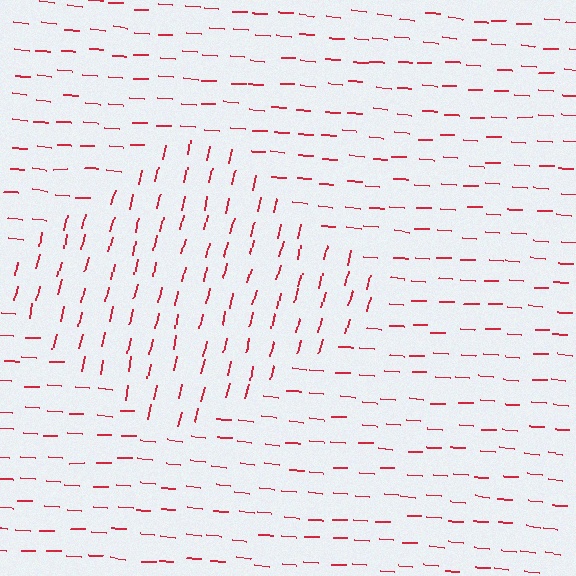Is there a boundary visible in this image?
Yes, there is a texture boundary formed by a change in line orientation.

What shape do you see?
I see a diamond.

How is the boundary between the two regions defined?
The boundary is defined purely by a change in line orientation (approximately 80 degrees difference). All lines are the same color and thickness.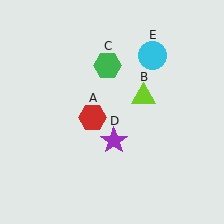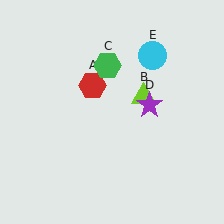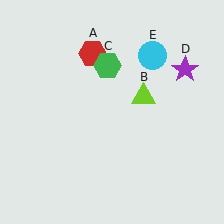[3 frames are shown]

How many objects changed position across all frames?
2 objects changed position: red hexagon (object A), purple star (object D).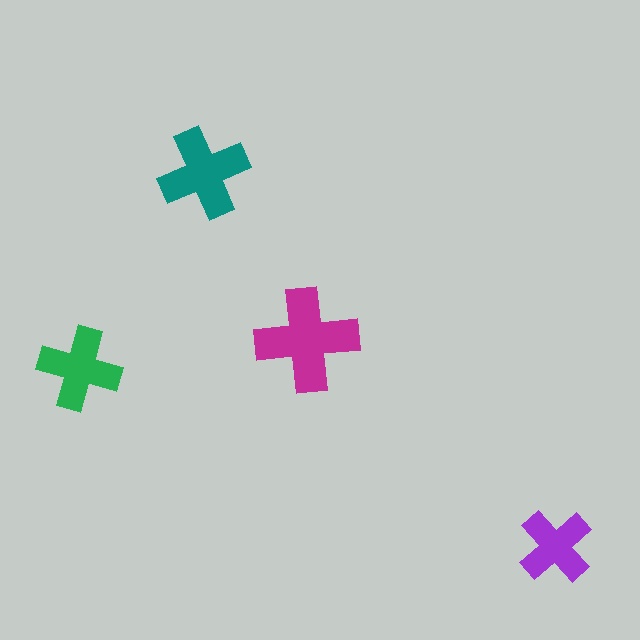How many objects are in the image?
There are 4 objects in the image.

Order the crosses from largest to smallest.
the magenta one, the teal one, the green one, the purple one.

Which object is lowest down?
The purple cross is bottommost.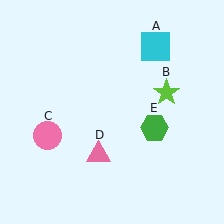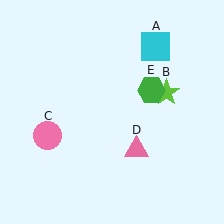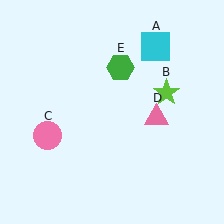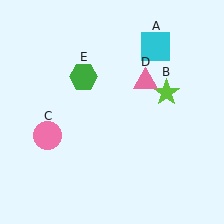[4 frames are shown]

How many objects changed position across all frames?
2 objects changed position: pink triangle (object D), green hexagon (object E).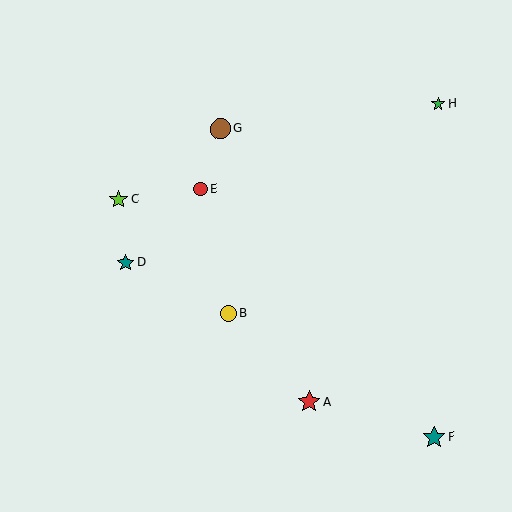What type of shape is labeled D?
Shape D is a teal star.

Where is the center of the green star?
The center of the green star is at (438, 104).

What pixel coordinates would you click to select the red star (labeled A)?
Click at (309, 402) to select the red star A.